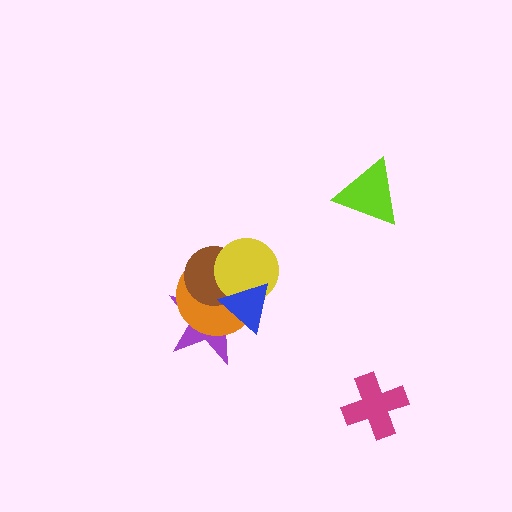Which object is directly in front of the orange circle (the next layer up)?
The brown circle is directly in front of the orange circle.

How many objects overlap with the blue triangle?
4 objects overlap with the blue triangle.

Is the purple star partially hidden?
Yes, it is partially covered by another shape.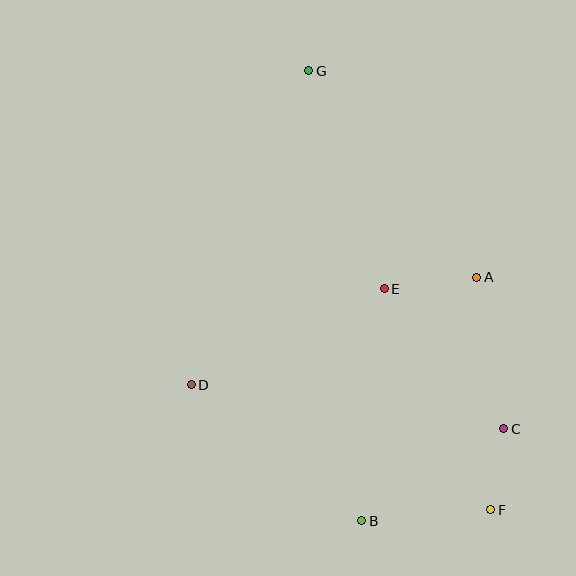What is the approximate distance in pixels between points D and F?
The distance between D and F is approximately 325 pixels.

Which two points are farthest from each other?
Points F and G are farthest from each other.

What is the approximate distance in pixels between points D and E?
The distance between D and E is approximately 215 pixels.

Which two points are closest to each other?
Points C and F are closest to each other.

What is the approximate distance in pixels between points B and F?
The distance between B and F is approximately 130 pixels.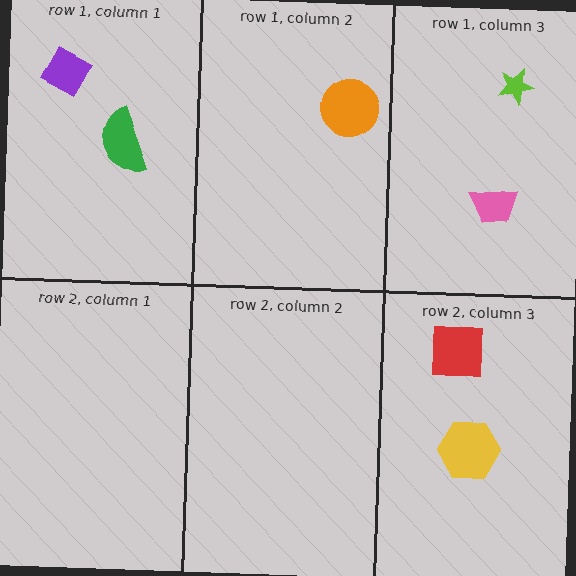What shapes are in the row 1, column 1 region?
The purple diamond, the green semicircle.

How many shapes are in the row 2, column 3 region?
2.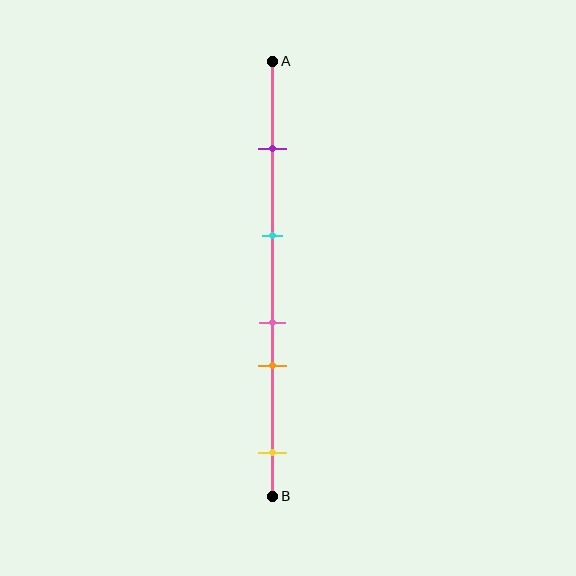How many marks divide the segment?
There are 5 marks dividing the segment.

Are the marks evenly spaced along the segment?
No, the marks are not evenly spaced.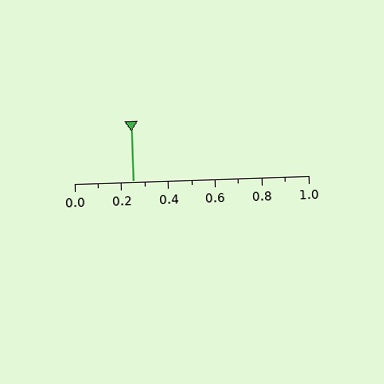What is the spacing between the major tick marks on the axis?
The major ticks are spaced 0.2 apart.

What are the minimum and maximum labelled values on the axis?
The axis runs from 0.0 to 1.0.